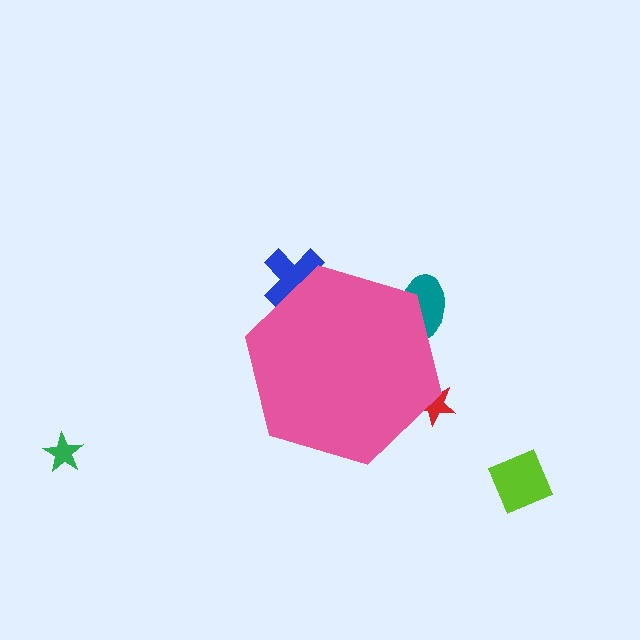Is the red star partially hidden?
Yes, the red star is partially hidden behind the pink hexagon.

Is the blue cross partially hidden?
Yes, the blue cross is partially hidden behind the pink hexagon.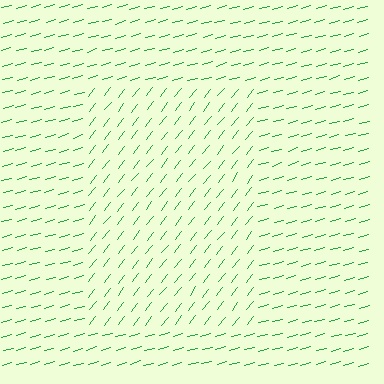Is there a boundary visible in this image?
Yes, there is a texture boundary formed by a change in line orientation.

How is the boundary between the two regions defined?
The boundary is defined purely by a change in line orientation (approximately 37 degrees difference). All lines are the same color and thickness.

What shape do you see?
I see a rectangle.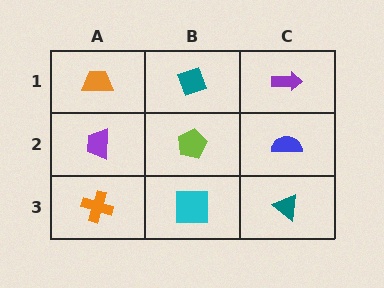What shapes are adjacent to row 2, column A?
An orange trapezoid (row 1, column A), an orange cross (row 3, column A), a lime pentagon (row 2, column B).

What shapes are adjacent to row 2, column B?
A teal diamond (row 1, column B), a cyan square (row 3, column B), a purple trapezoid (row 2, column A), a blue semicircle (row 2, column C).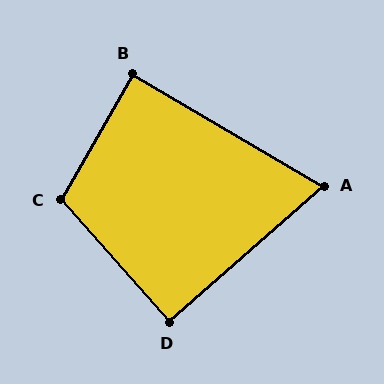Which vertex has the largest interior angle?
C, at approximately 108 degrees.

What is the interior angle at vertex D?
Approximately 91 degrees (approximately right).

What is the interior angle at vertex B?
Approximately 89 degrees (approximately right).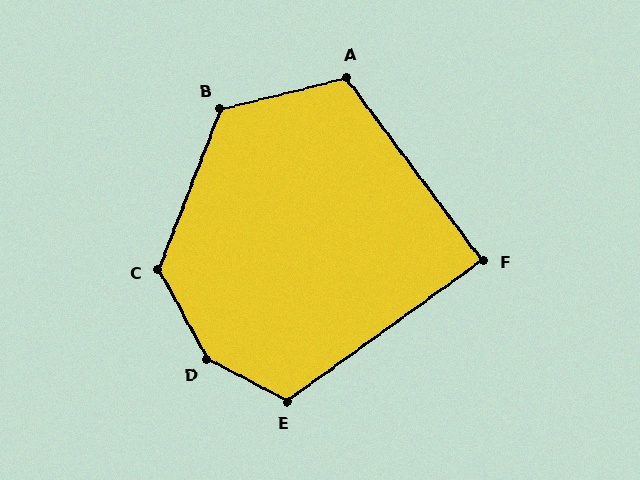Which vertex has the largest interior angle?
D, at approximately 146 degrees.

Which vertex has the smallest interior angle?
F, at approximately 89 degrees.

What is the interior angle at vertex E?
Approximately 117 degrees (obtuse).